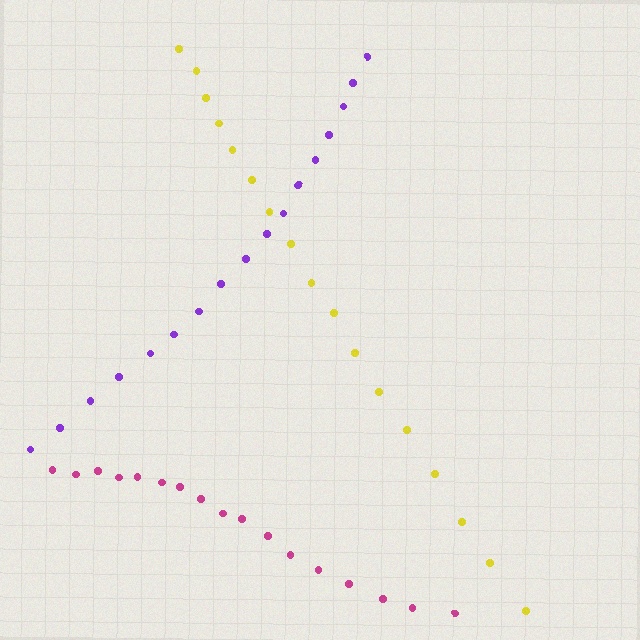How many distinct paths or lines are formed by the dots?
There are 3 distinct paths.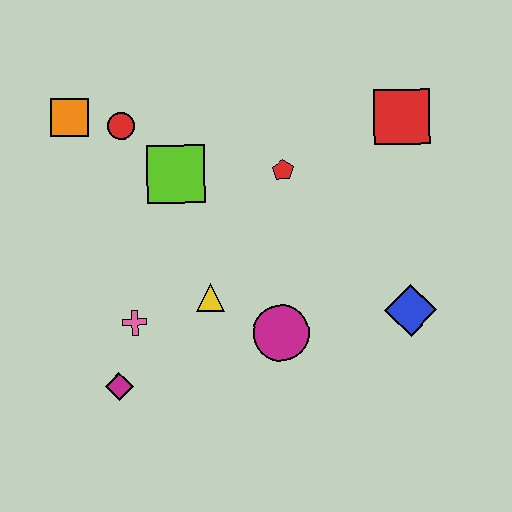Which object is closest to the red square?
The red pentagon is closest to the red square.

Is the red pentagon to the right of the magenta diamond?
Yes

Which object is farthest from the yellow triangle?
The red square is farthest from the yellow triangle.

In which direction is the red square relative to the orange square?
The red square is to the right of the orange square.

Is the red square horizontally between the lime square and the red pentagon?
No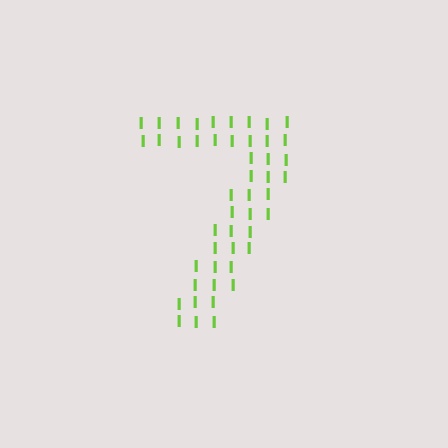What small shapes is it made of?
It is made of small letter I's.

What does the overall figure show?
The overall figure shows the digit 7.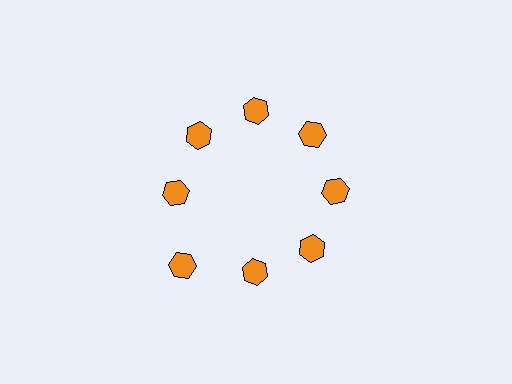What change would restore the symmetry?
The symmetry would be restored by moving it inward, back onto the ring so that all 8 hexagons sit at equal angles and equal distance from the center.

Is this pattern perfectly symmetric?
No. The 8 orange hexagons are arranged in a ring, but one element near the 8 o'clock position is pushed outward from the center, breaking the 8-fold rotational symmetry.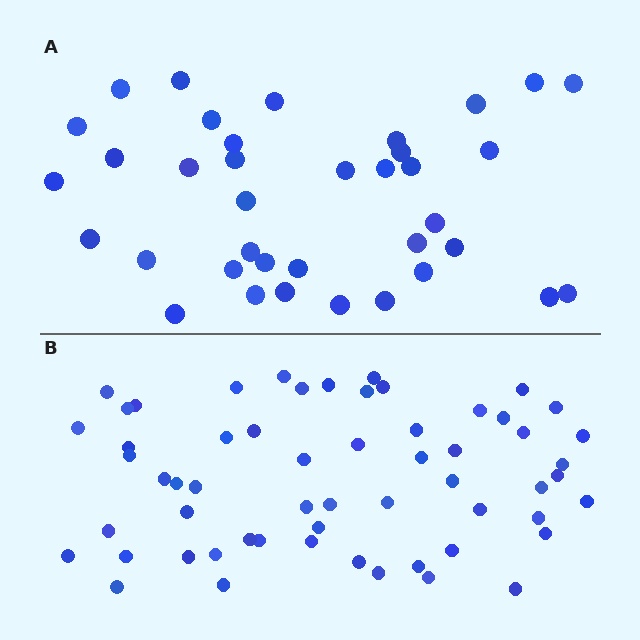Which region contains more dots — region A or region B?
Region B (the bottom region) has more dots.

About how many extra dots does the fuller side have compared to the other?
Region B has approximately 20 more dots than region A.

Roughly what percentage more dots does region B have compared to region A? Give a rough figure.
About 55% more.